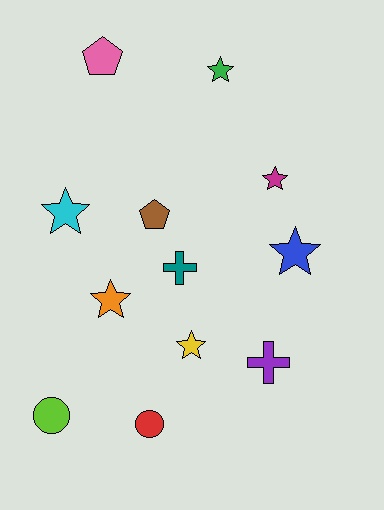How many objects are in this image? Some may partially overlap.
There are 12 objects.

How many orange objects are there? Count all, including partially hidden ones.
There is 1 orange object.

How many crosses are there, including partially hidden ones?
There are 2 crosses.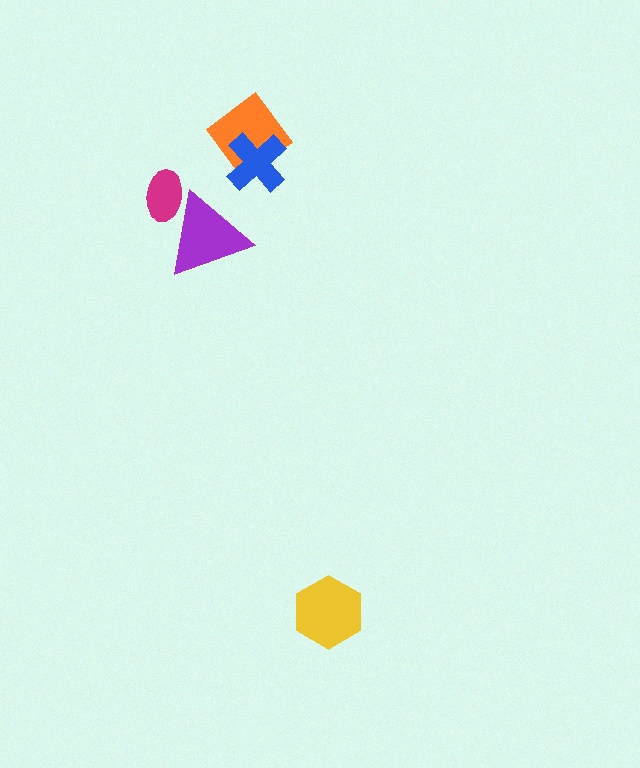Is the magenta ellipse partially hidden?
Yes, it is partially covered by another shape.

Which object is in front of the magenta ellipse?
The purple triangle is in front of the magenta ellipse.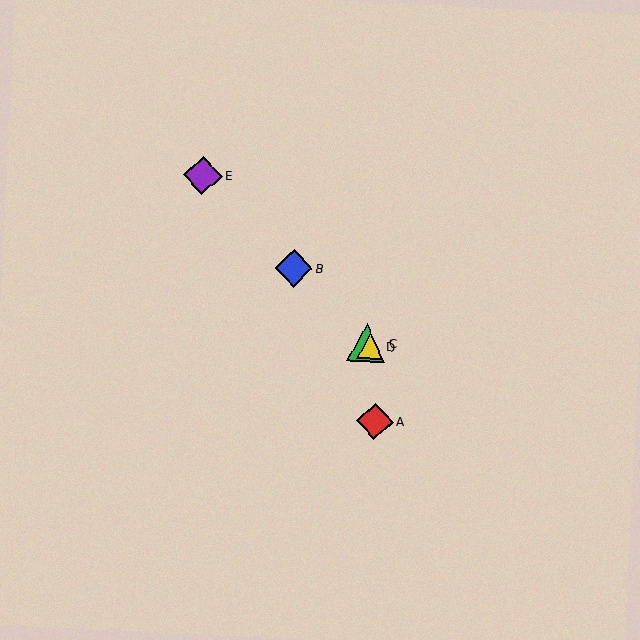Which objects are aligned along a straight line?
Objects B, C, D, E are aligned along a straight line.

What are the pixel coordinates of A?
Object A is at (375, 421).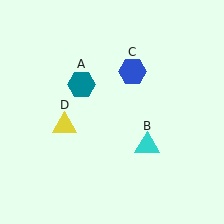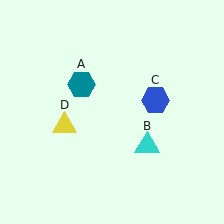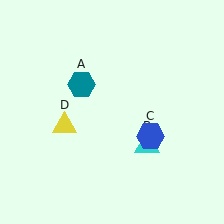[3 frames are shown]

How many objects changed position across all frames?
1 object changed position: blue hexagon (object C).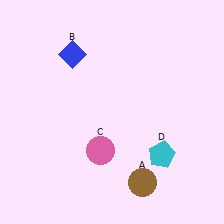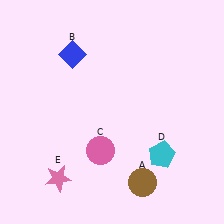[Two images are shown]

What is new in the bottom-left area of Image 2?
A pink star (E) was added in the bottom-left area of Image 2.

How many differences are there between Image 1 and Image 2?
There is 1 difference between the two images.